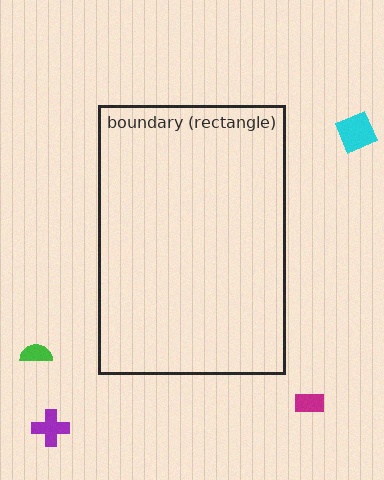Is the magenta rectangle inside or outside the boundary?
Outside.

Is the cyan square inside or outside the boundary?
Outside.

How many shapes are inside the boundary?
0 inside, 4 outside.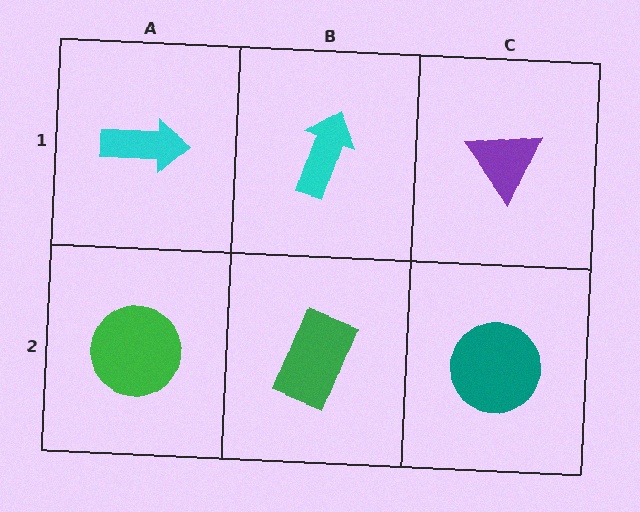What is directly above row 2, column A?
A cyan arrow.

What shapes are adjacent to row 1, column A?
A green circle (row 2, column A), a cyan arrow (row 1, column B).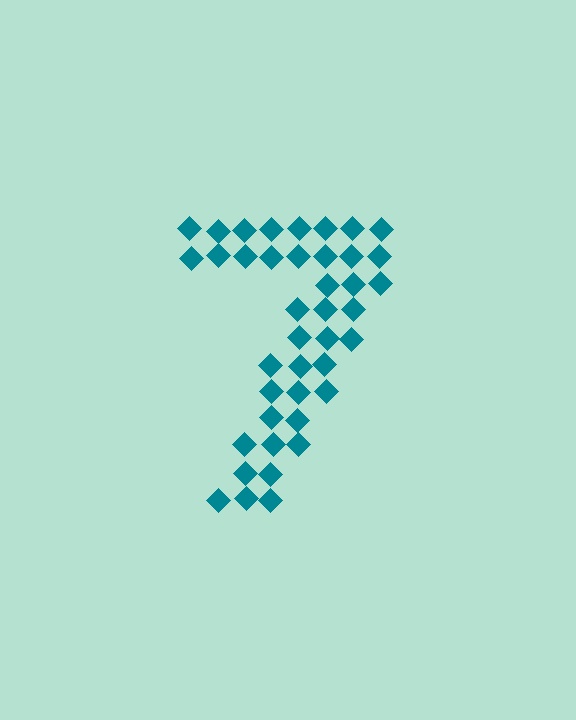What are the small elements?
The small elements are diamonds.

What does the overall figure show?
The overall figure shows the digit 7.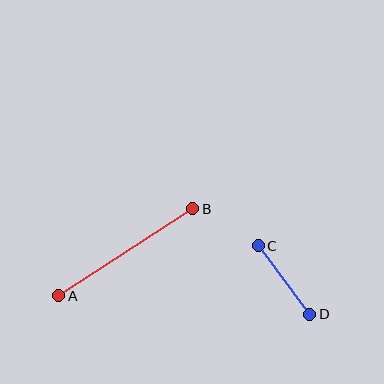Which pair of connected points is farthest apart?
Points A and B are farthest apart.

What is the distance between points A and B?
The distance is approximately 160 pixels.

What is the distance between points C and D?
The distance is approximately 86 pixels.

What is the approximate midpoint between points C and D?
The midpoint is at approximately (284, 280) pixels.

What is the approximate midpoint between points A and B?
The midpoint is at approximately (126, 252) pixels.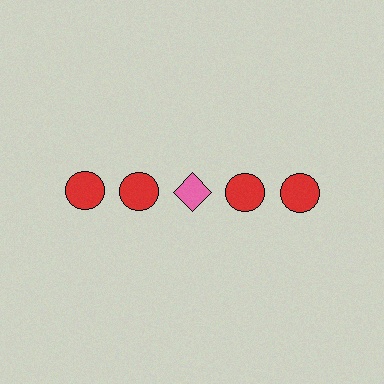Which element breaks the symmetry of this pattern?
The pink diamond in the top row, center column breaks the symmetry. All other shapes are red circles.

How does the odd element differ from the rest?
It differs in both color (pink instead of red) and shape (diamond instead of circle).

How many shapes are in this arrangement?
There are 5 shapes arranged in a grid pattern.